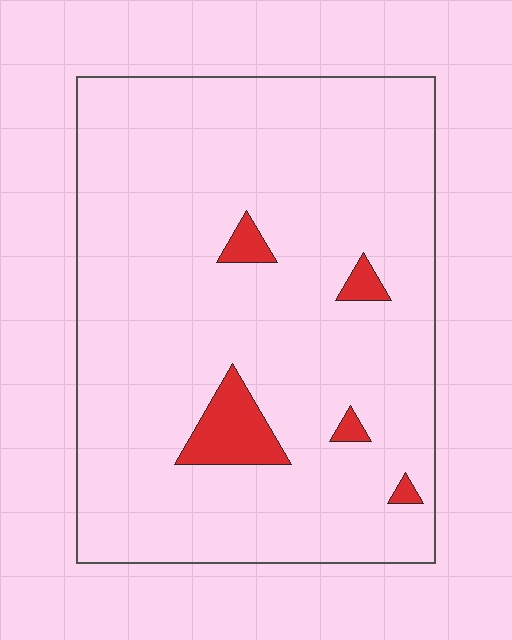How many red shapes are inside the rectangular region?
5.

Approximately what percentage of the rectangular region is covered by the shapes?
Approximately 5%.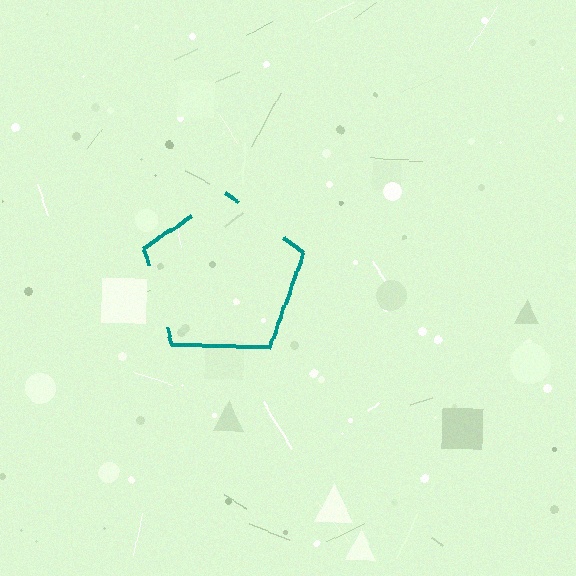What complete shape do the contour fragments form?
The contour fragments form a pentagon.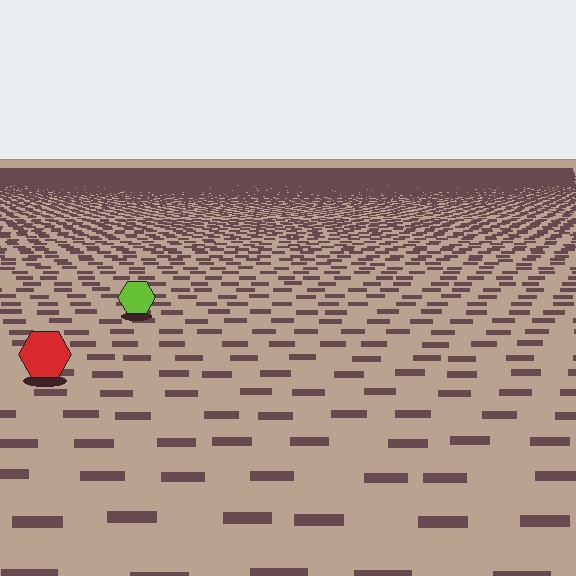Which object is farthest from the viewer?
The lime hexagon is farthest from the viewer. It appears smaller and the ground texture around it is denser.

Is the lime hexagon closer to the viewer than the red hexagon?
No. The red hexagon is closer — you can tell from the texture gradient: the ground texture is coarser near it.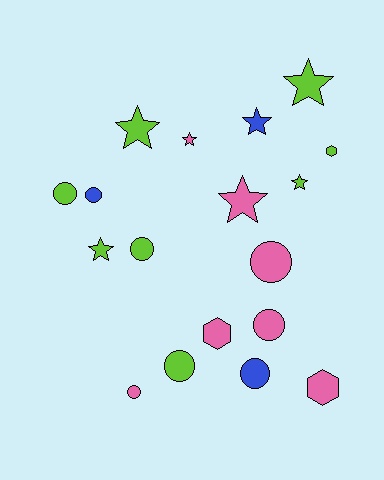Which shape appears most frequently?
Circle, with 8 objects.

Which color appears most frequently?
Lime, with 8 objects.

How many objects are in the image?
There are 18 objects.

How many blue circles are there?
There are 2 blue circles.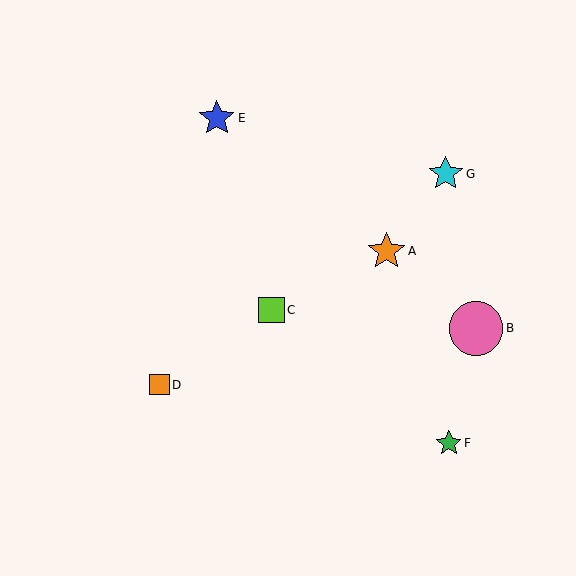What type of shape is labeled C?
Shape C is a lime square.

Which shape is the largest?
The pink circle (labeled B) is the largest.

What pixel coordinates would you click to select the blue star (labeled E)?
Click at (217, 118) to select the blue star E.